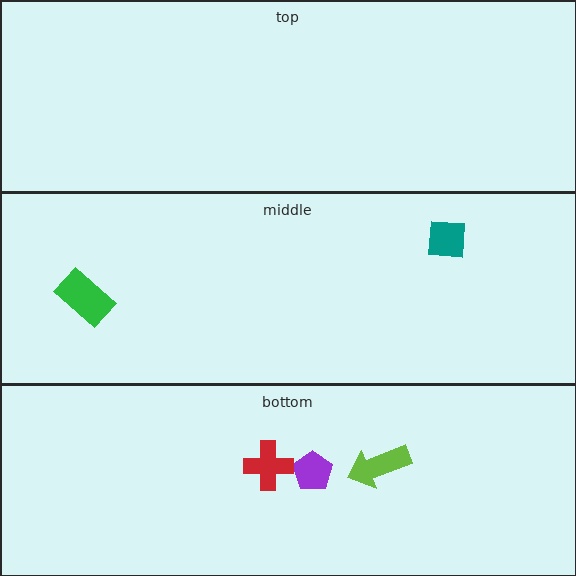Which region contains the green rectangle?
The middle region.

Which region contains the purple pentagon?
The bottom region.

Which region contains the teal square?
The middle region.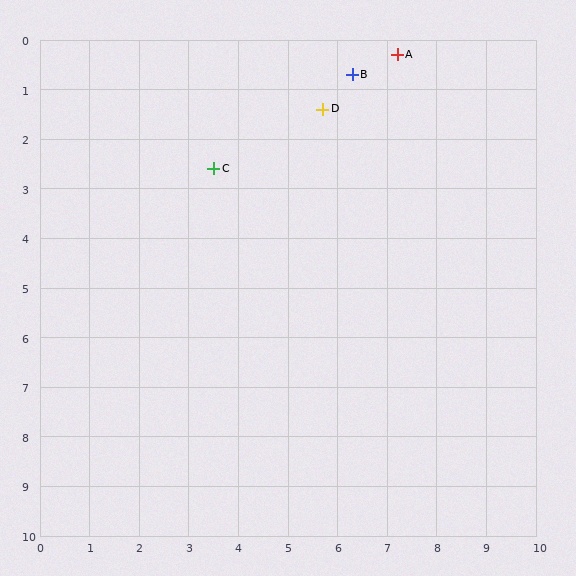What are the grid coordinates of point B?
Point B is at approximately (6.3, 0.7).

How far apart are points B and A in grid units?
Points B and A are about 1.0 grid units apart.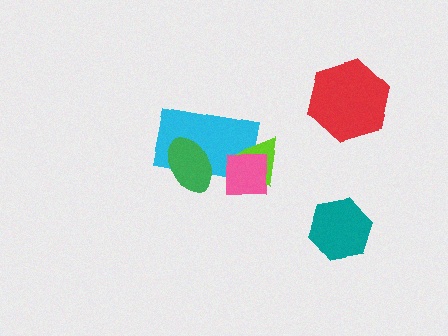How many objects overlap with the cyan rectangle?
3 objects overlap with the cyan rectangle.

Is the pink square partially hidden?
No, no other shape covers it.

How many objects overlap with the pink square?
2 objects overlap with the pink square.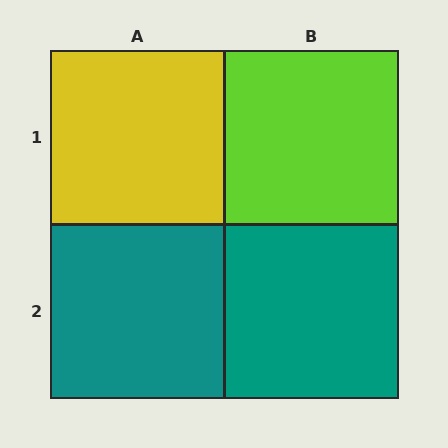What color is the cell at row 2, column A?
Teal.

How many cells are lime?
1 cell is lime.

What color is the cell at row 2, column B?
Teal.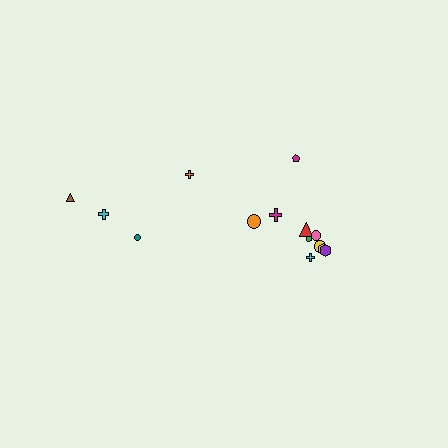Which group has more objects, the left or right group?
The right group.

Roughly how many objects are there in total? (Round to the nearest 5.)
Roughly 15 objects in total.